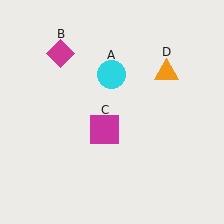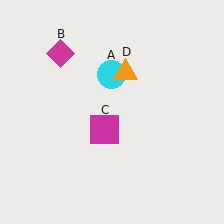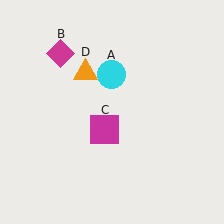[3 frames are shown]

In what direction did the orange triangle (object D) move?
The orange triangle (object D) moved left.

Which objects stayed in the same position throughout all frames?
Cyan circle (object A) and magenta diamond (object B) and magenta square (object C) remained stationary.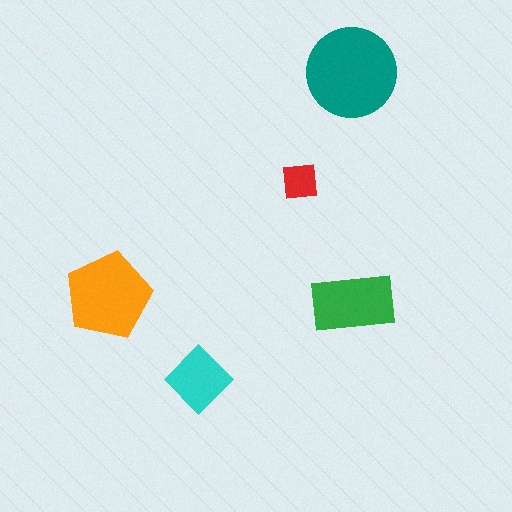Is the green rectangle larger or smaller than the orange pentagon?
Smaller.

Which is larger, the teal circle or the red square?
The teal circle.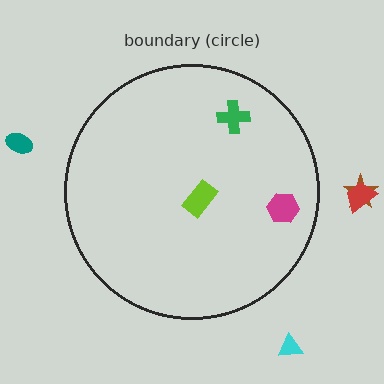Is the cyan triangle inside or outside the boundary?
Outside.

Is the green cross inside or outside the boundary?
Inside.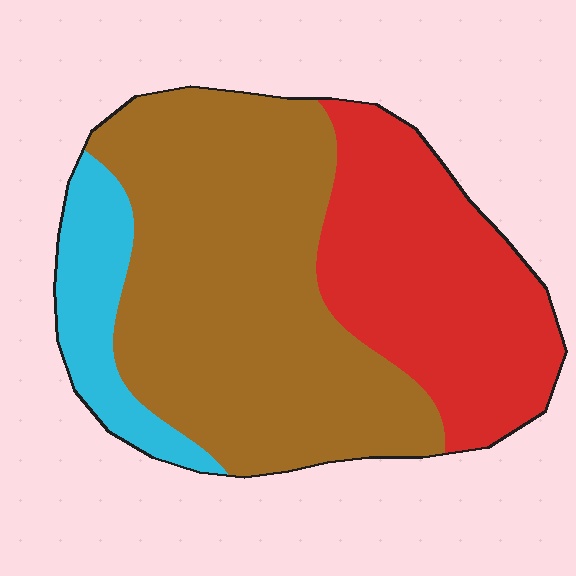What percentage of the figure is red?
Red takes up about one third (1/3) of the figure.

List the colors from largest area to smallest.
From largest to smallest: brown, red, cyan.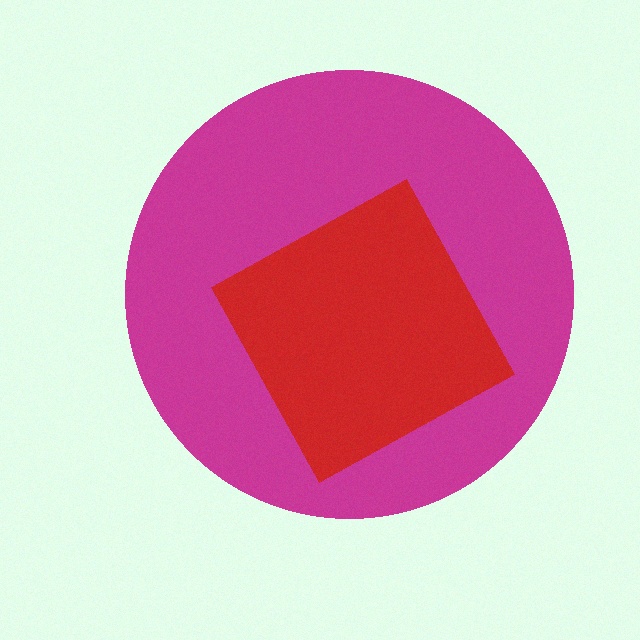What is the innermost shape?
The red diamond.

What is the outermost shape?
The magenta circle.